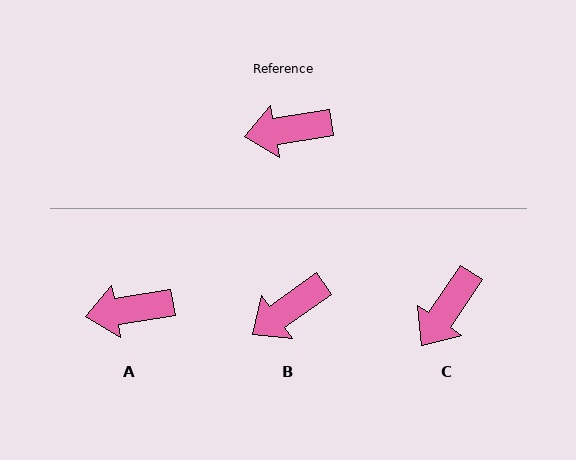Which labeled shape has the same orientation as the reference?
A.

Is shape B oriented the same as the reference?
No, it is off by about 26 degrees.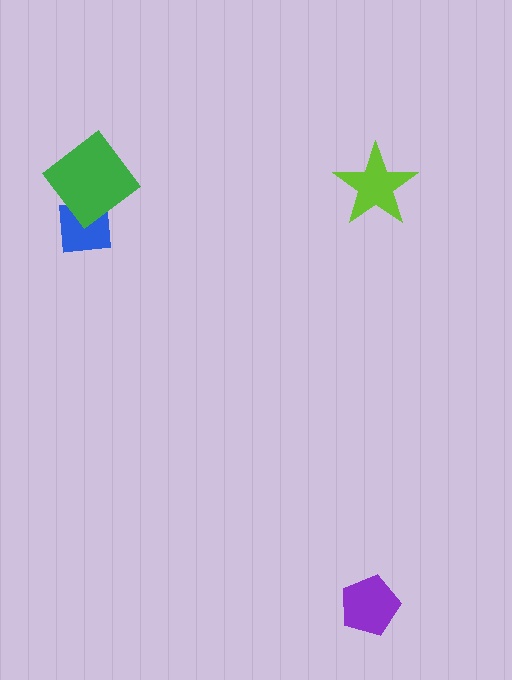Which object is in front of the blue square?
The green diamond is in front of the blue square.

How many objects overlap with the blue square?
1 object overlaps with the blue square.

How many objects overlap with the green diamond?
1 object overlaps with the green diamond.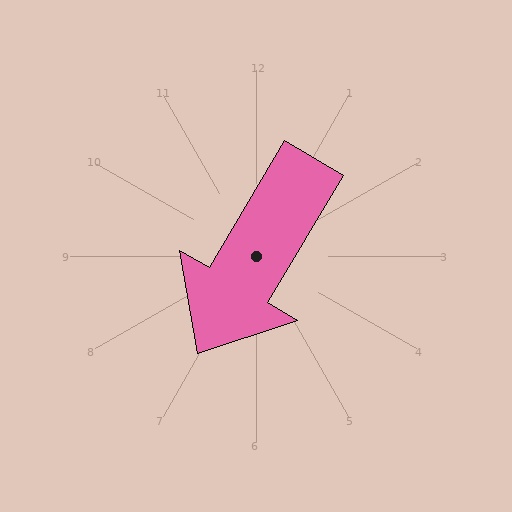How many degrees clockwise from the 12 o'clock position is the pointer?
Approximately 211 degrees.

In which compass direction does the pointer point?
Southwest.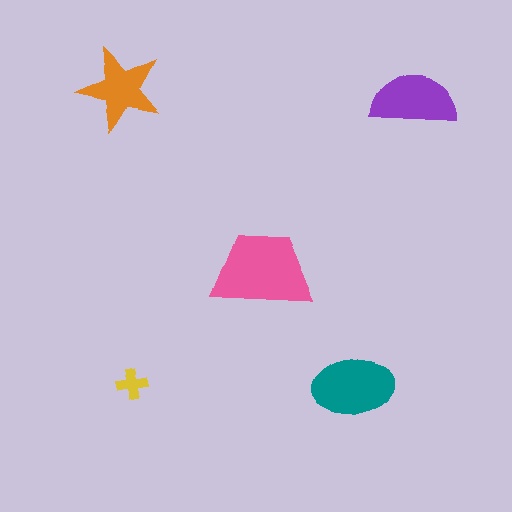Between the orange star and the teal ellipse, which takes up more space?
The teal ellipse.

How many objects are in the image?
There are 5 objects in the image.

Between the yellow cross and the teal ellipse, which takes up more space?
The teal ellipse.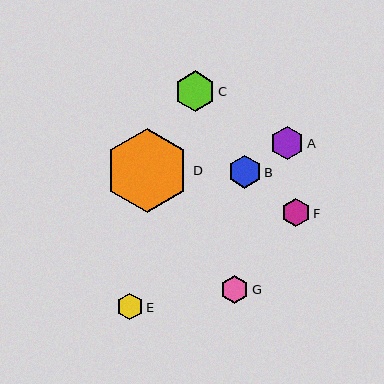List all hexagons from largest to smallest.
From largest to smallest: D, C, A, B, F, G, E.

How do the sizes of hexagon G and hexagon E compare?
Hexagon G and hexagon E are approximately the same size.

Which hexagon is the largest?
Hexagon D is the largest with a size of approximately 84 pixels.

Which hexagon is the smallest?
Hexagon E is the smallest with a size of approximately 27 pixels.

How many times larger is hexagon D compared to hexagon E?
Hexagon D is approximately 3.2 times the size of hexagon E.